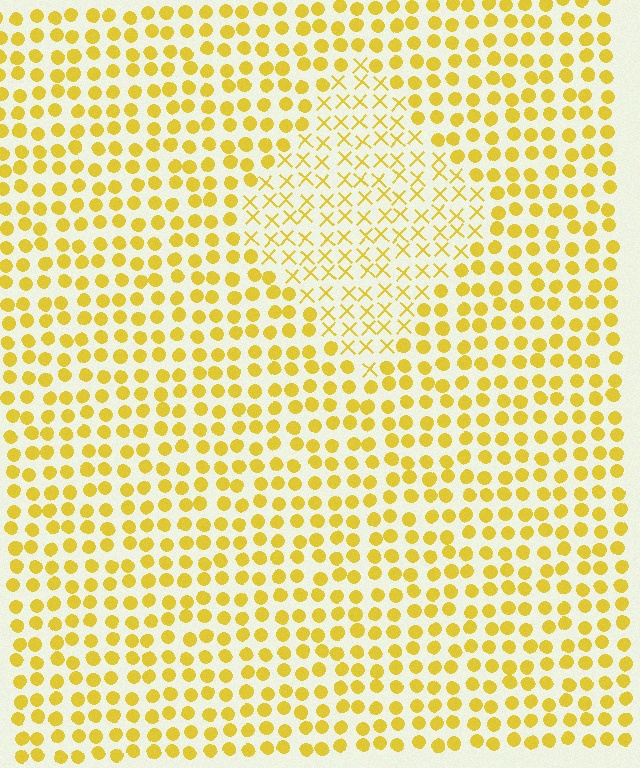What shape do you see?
I see a diamond.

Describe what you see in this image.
The image is filled with small yellow elements arranged in a uniform grid. A diamond-shaped region contains X marks, while the surrounding area contains circles. The boundary is defined purely by the change in element shape.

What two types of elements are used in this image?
The image uses X marks inside the diamond region and circles outside it.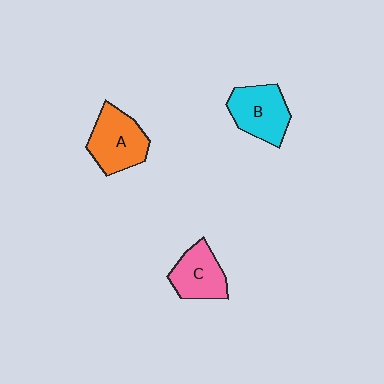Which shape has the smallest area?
Shape C (pink).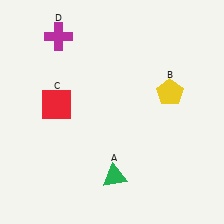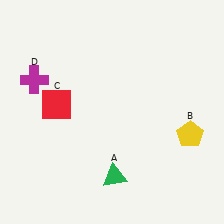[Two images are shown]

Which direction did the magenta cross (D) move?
The magenta cross (D) moved down.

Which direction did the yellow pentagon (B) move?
The yellow pentagon (B) moved down.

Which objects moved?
The objects that moved are: the yellow pentagon (B), the magenta cross (D).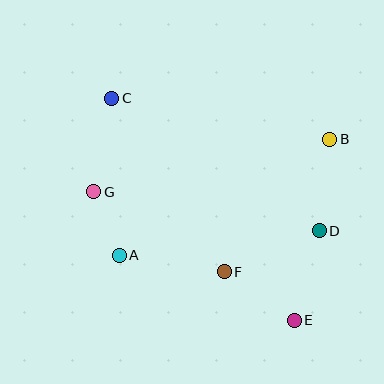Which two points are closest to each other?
Points A and G are closest to each other.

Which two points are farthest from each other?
Points C and E are farthest from each other.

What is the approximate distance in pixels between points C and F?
The distance between C and F is approximately 207 pixels.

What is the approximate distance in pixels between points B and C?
The distance between B and C is approximately 221 pixels.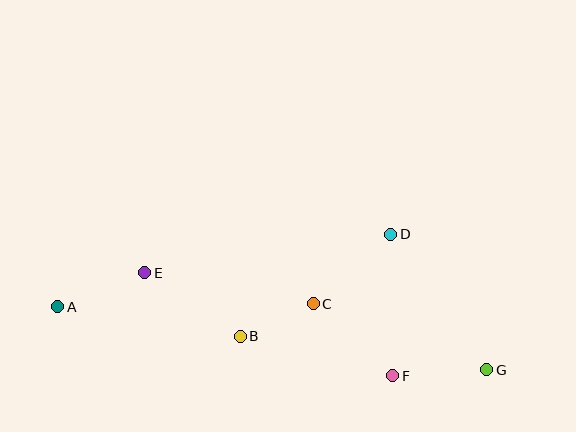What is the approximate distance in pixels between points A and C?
The distance between A and C is approximately 255 pixels.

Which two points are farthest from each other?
Points A and G are farthest from each other.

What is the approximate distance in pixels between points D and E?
The distance between D and E is approximately 249 pixels.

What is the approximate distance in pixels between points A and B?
The distance between A and B is approximately 185 pixels.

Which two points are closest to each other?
Points B and C are closest to each other.